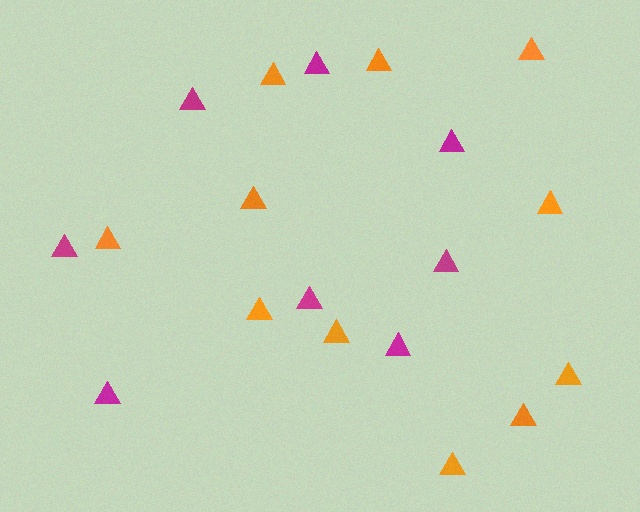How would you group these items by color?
There are 2 groups: one group of magenta triangles (8) and one group of orange triangles (11).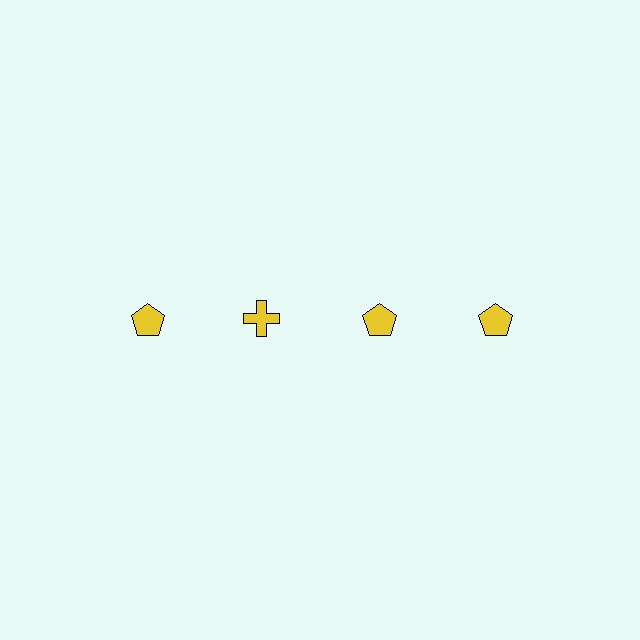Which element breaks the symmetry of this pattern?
The yellow cross in the top row, second from left column breaks the symmetry. All other shapes are yellow pentagons.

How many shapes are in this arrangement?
There are 4 shapes arranged in a grid pattern.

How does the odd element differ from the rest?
It has a different shape: cross instead of pentagon.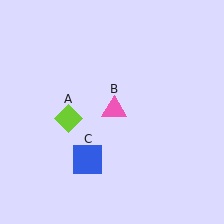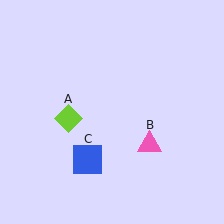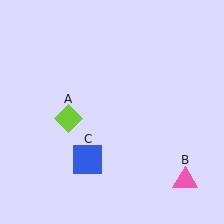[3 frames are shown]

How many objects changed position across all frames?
1 object changed position: pink triangle (object B).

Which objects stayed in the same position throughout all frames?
Lime diamond (object A) and blue square (object C) remained stationary.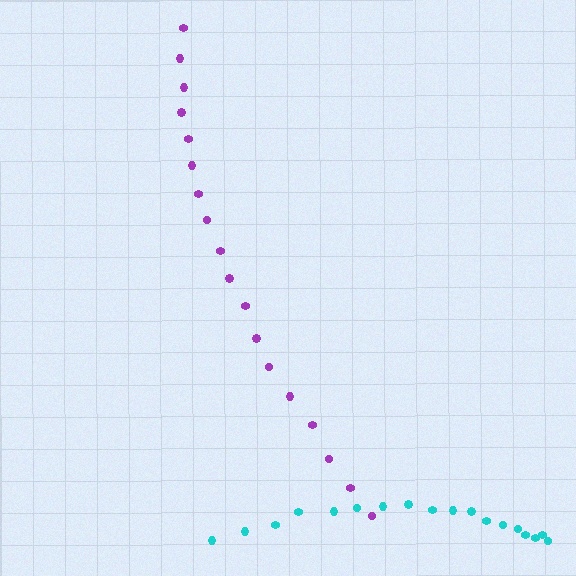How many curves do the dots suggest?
There are 2 distinct paths.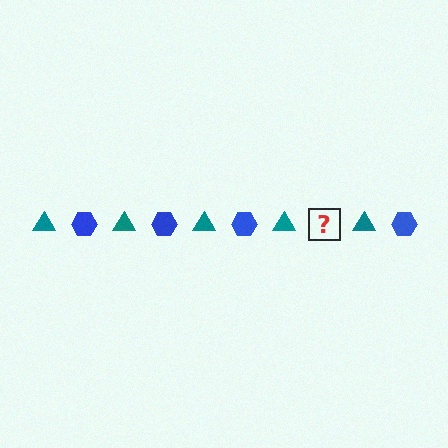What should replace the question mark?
The question mark should be replaced with a blue hexagon.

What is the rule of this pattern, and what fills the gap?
The rule is that the pattern alternates between teal triangle and blue hexagon. The gap should be filled with a blue hexagon.